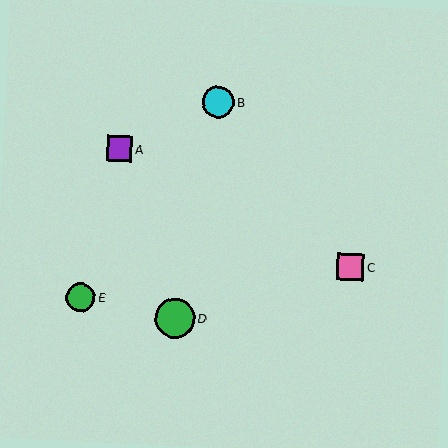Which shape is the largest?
The green circle (labeled D) is the largest.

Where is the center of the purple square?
The center of the purple square is at (119, 149).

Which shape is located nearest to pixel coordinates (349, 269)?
The pink square (labeled C) at (350, 267) is nearest to that location.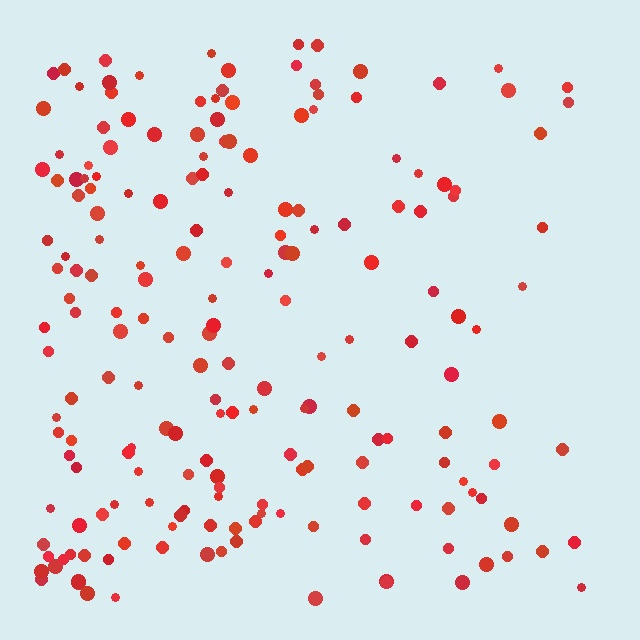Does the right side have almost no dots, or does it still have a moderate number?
Still a moderate number, just noticeably fewer than the left.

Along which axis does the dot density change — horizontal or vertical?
Horizontal.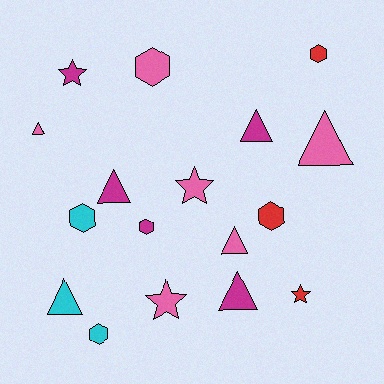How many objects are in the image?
There are 17 objects.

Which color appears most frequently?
Pink, with 6 objects.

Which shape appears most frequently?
Triangle, with 7 objects.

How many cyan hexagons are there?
There are 2 cyan hexagons.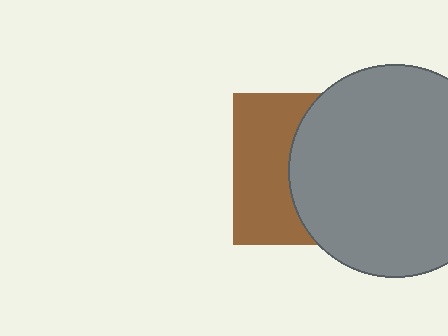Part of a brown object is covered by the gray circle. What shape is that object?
It is a square.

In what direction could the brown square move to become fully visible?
The brown square could move left. That would shift it out from behind the gray circle entirely.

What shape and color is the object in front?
The object in front is a gray circle.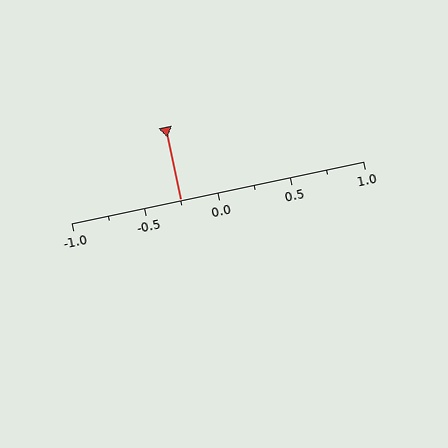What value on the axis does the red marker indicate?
The marker indicates approximately -0.25.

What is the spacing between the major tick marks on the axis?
The major ticks are spaced 0.5 apart.